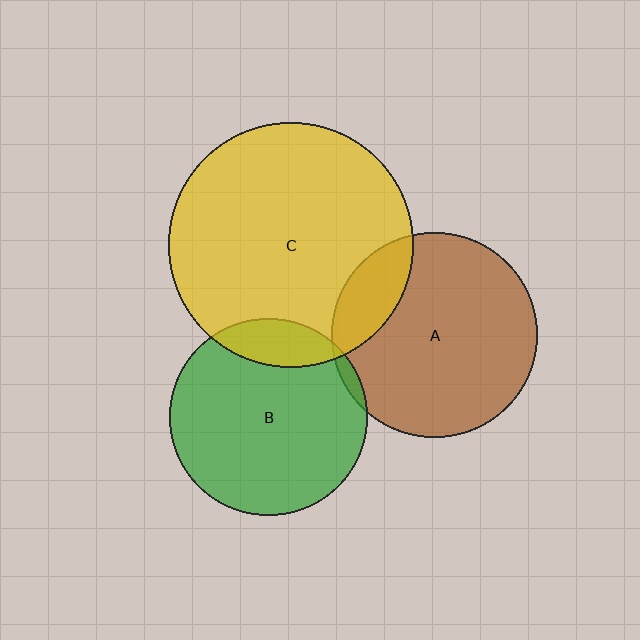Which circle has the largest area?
Circle C (yellow).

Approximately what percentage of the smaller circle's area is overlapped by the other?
Approximately 15%.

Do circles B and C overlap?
Yes.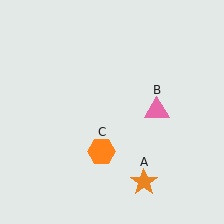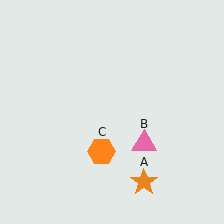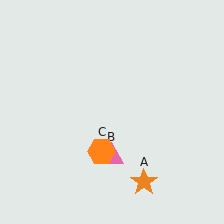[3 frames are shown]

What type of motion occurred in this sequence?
The pink triangle (object B) rotated clockwise around the center of the scene.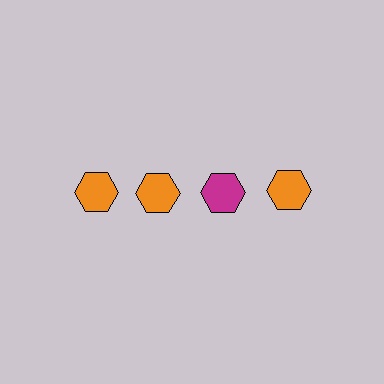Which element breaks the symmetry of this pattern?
The magenta hexagon in the top row, center column breaks the symmetry. All other shapes are orange hexagons.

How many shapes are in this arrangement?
There are 4 shapes arranged in a grid pattern.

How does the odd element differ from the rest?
It has a different color: magenta instead of orange.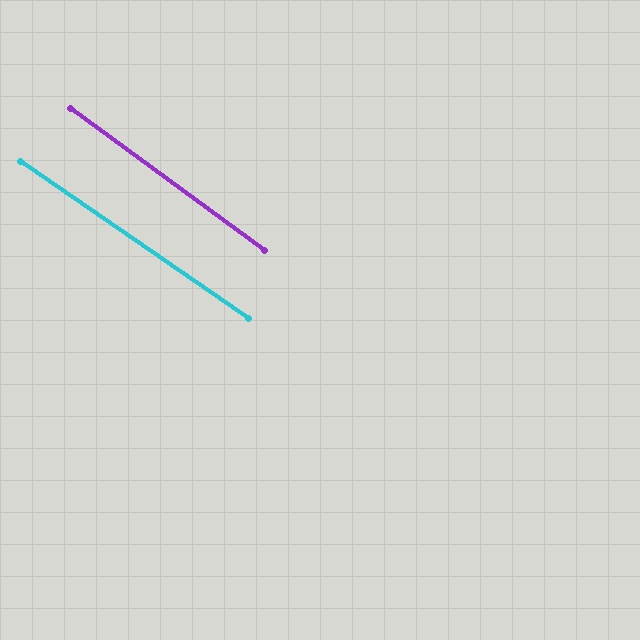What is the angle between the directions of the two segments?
Approximately 2 degrees.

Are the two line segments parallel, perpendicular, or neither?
Parallel — their directions differ by only 1.5°.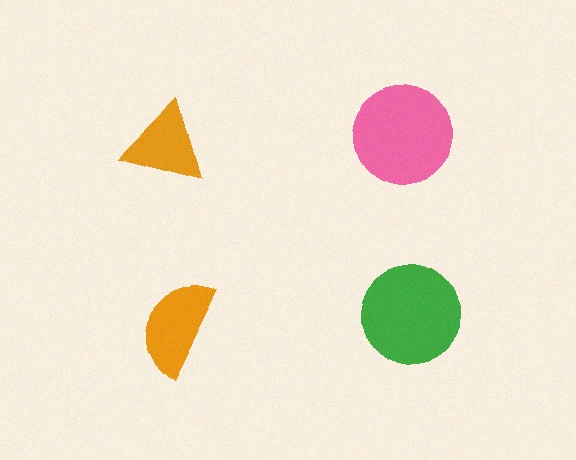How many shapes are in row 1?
2 shapes.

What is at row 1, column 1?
An orange triangle.